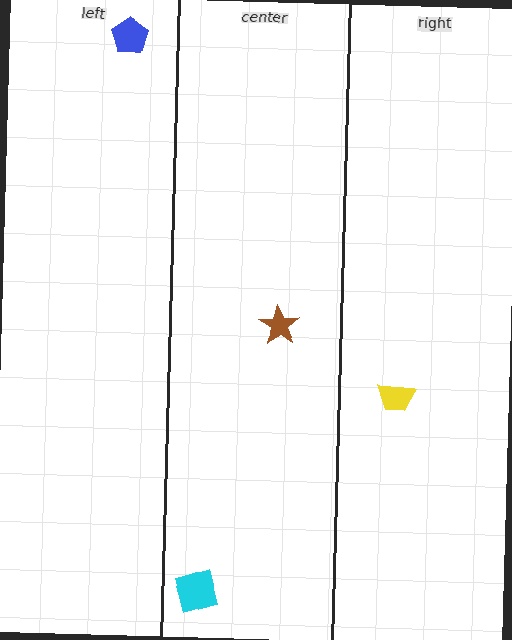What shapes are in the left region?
The blue pentagon.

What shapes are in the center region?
The cyan diamond, the brown star.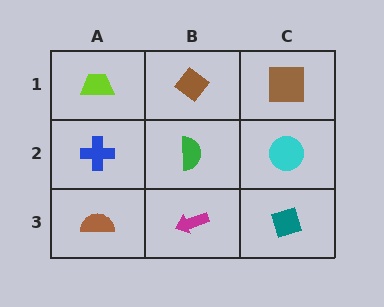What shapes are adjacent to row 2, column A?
A lime trapezoid (row 1, column A), a brown semicircle (row 3, column A), a green semicircle (row 2, column B).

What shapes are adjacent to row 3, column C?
A cyan circle (row 2, column C), a magenta arrow (row 3, column B).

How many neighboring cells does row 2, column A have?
3.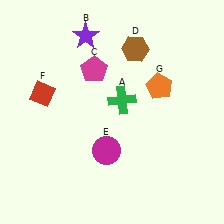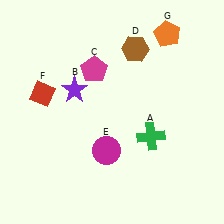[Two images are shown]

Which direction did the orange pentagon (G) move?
The orange pentagon (G) moved up.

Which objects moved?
The objects that moved are: the green cross (A), the purple star (B), the orange pentagon (G).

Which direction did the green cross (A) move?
The green cross (A) moved down.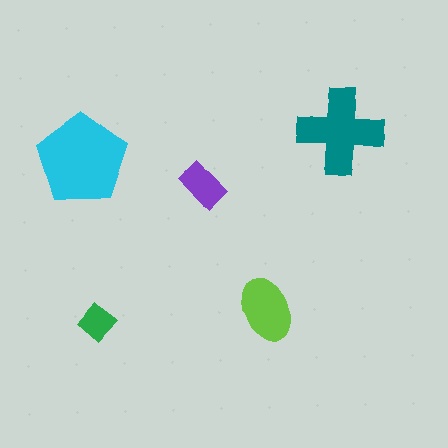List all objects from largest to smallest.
The cyan pentagon, the teal cross, the lime ellipse, the purple rectangle, the green diamond.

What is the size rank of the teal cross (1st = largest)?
2nd.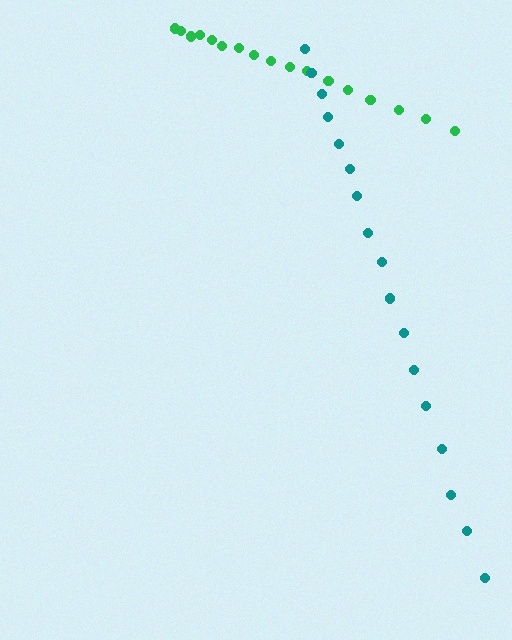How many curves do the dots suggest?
There are 2 distinct paths.